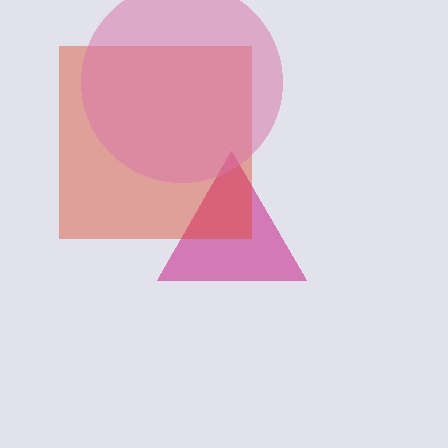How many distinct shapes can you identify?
There are 3 distinct shapes: a magenta triangle, a red square, a pink circle.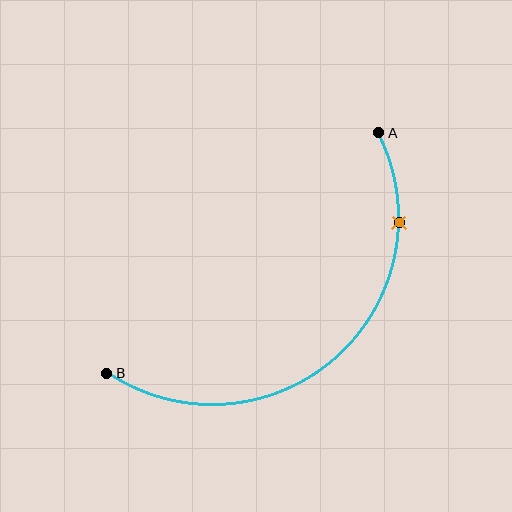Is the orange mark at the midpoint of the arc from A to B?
No. The orange mark lies on the arc but is closer to endpoint A. The arc midpoint would be at the point on the curve equidistant along the arc from both A and B.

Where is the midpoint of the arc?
The arc midpoint is the point on the curve farthest from the straight line joining A and B. It sits below and to the right of that line.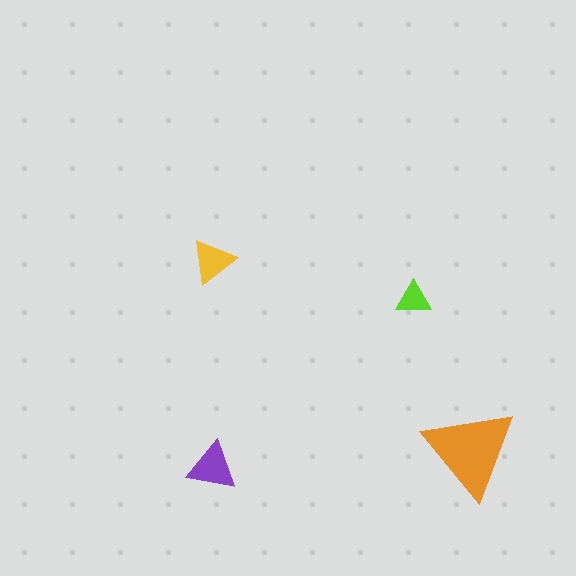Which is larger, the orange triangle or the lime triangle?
The orange one.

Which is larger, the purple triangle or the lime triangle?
The purple one.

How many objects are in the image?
There are 4 objects in the image.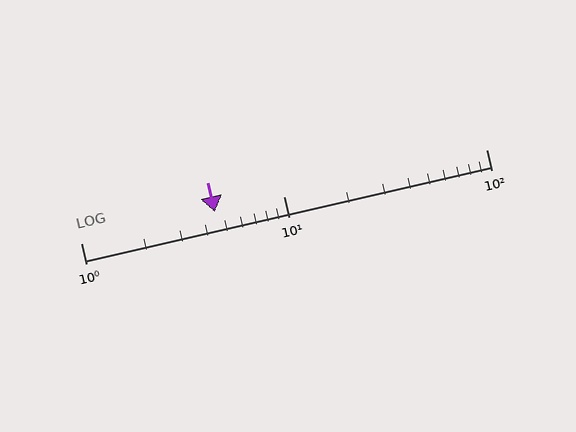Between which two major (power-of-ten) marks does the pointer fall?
The pointer is between 1 and 10.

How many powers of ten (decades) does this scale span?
The scale spans 2 decades, from 1 to 100.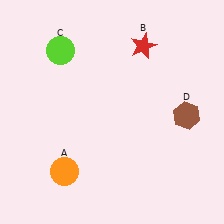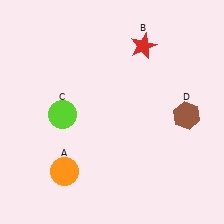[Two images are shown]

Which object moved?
The lime circle (C) moved down.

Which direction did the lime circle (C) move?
The lime circle (C) moved down.